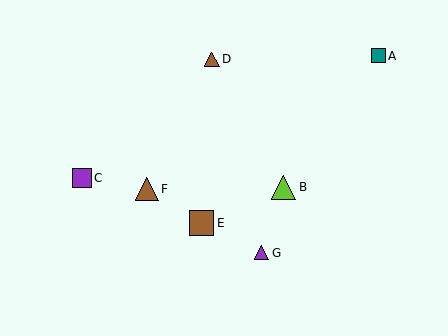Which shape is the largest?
The brown square (labeled E) is the largest.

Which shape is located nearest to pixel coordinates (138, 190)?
The brown triangle (labeled F) at (147, 189) is nearest to that location.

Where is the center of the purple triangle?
The center of the purple triangle is at (262, 253).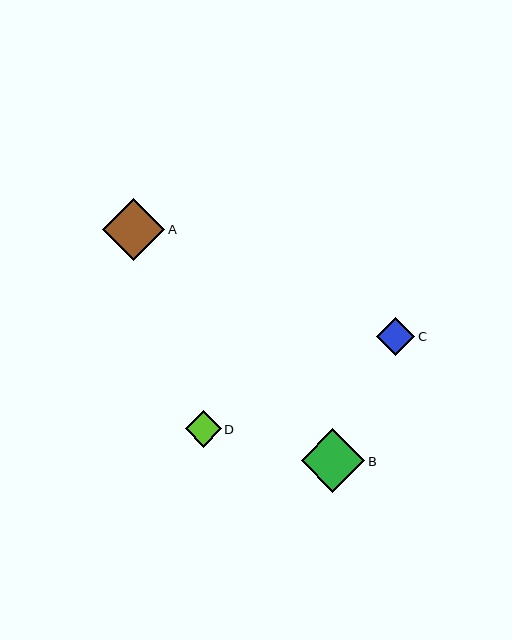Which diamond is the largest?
Diamond B is the largest with a size of approximately 63 pixels.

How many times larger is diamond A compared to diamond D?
Diamond A is approximately 1.7 times the size of diamond D.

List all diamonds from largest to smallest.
From largest to smallest: B, A, C, D.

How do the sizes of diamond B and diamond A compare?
Diamond B and diamond A are approximately the same size.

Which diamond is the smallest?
Diamond D is the smallest with a size of approximately 36 pixels.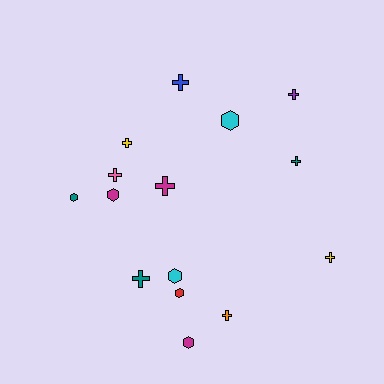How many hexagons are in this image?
There are 6 hexagons.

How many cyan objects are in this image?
There are 2 cyan objects.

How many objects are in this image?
There are 15 objects.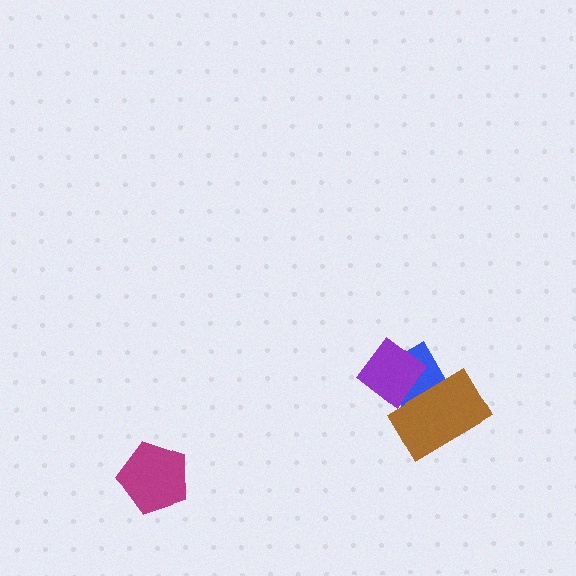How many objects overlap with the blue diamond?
2 objects overlap with the blue diamond.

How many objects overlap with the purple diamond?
2 objects overlap with the purple diamond.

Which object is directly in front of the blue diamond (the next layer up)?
The purple diamond is directly in front of the blue diamond.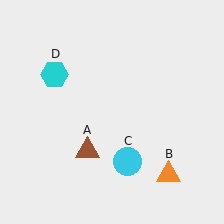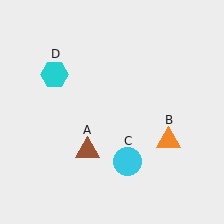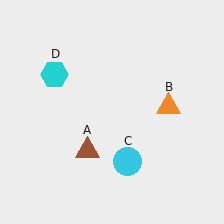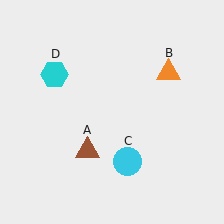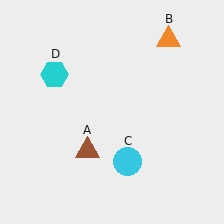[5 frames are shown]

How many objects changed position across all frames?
1 object changed position: orange triangle (object B).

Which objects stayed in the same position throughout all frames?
Brown triangle (object A) and cyan circle (object C) and cyan hexagon (object D) remained stationary.